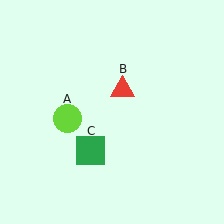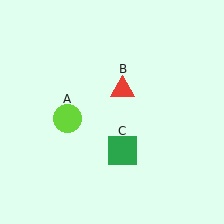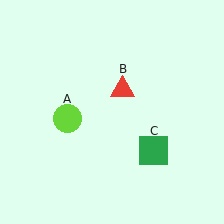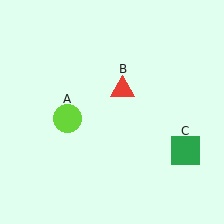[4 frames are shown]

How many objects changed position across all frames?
1 object changed position: green square (object C).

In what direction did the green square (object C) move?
The green square (object C) moved right.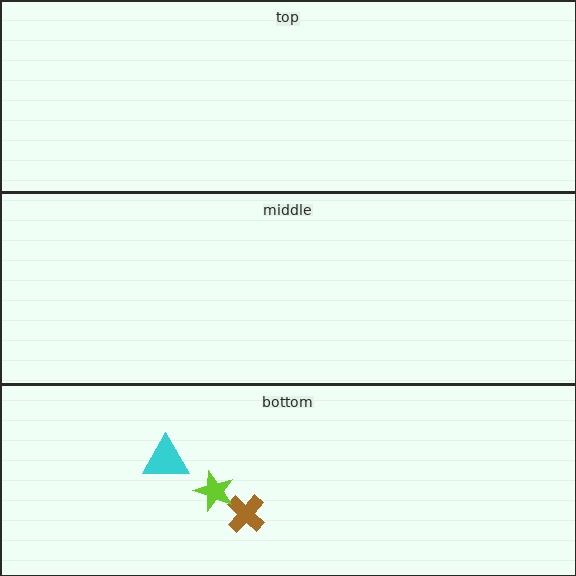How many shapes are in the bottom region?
3.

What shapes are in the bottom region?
The cyan triangle, the brown cross, the lime star.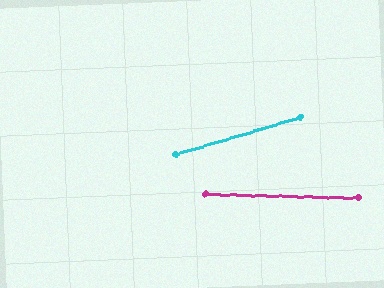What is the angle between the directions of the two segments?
Approximately 18 degrees.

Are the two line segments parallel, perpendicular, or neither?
Neither parallel nor perpendicular — they differ by about 18°.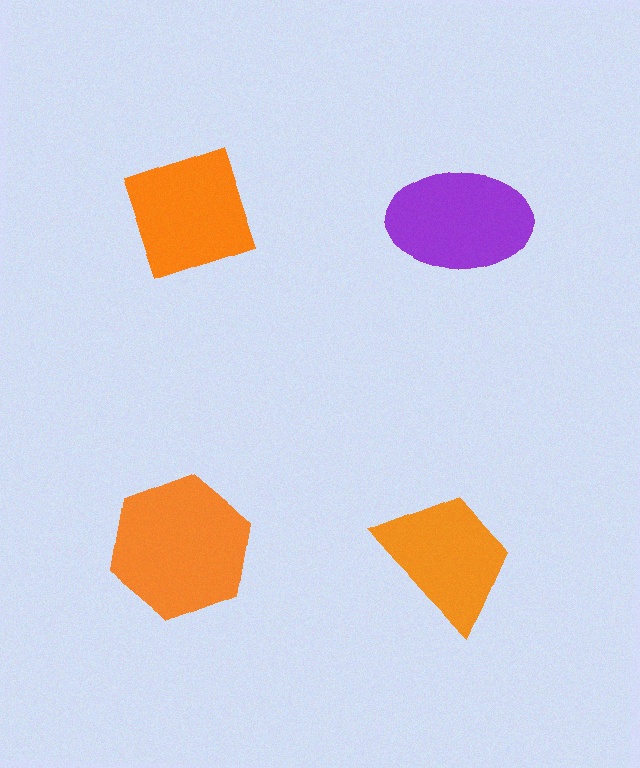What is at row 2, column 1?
An orange hexagon.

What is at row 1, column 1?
An orange diamond.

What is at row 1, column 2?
A purple ellipse.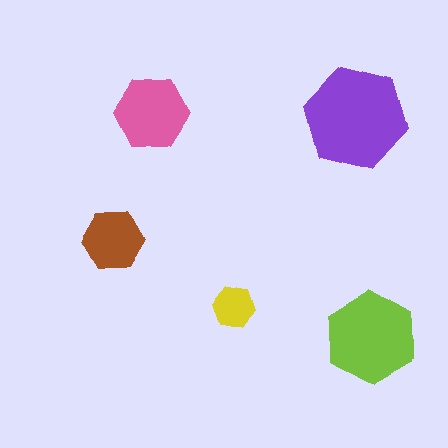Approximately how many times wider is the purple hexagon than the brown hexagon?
About 1.5 times wider.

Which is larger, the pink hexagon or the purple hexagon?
The purple one.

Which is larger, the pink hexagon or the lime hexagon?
The lime one.